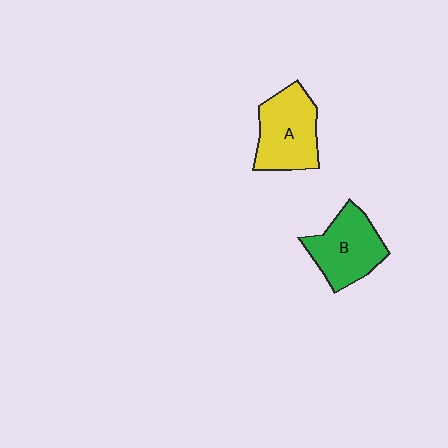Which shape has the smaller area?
Shape B (green).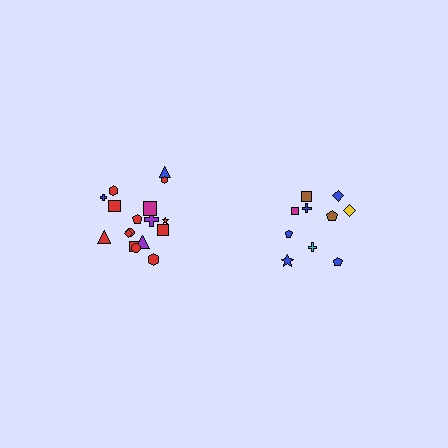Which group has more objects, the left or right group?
The left group.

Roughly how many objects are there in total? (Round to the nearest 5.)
Roughly 30 objects in total.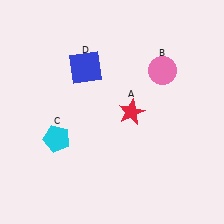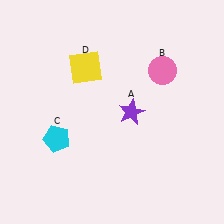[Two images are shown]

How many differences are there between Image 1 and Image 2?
There are 2 differences between the two images.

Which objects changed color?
A changed from red to purple. D changed from blue to yellow.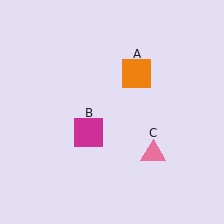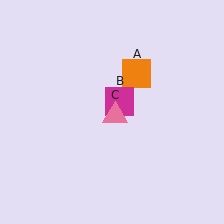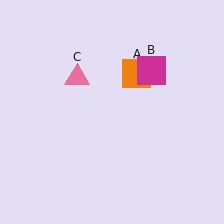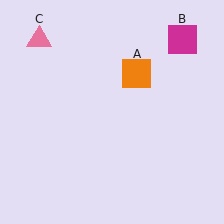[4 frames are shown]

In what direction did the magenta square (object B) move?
The magenta square (object B) moved up and to the right.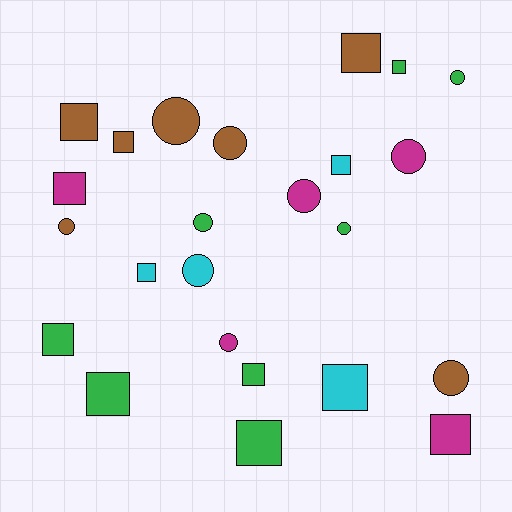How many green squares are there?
There are 5 green squares.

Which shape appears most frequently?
Square, with 13 objects.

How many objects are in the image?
There are 24 objects.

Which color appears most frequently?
Green, with 8 objects.